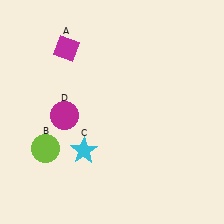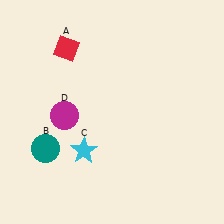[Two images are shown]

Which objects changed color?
A changed from magenta to red. B changed from lime to teal.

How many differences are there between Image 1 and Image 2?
There are 2 differences between the two images.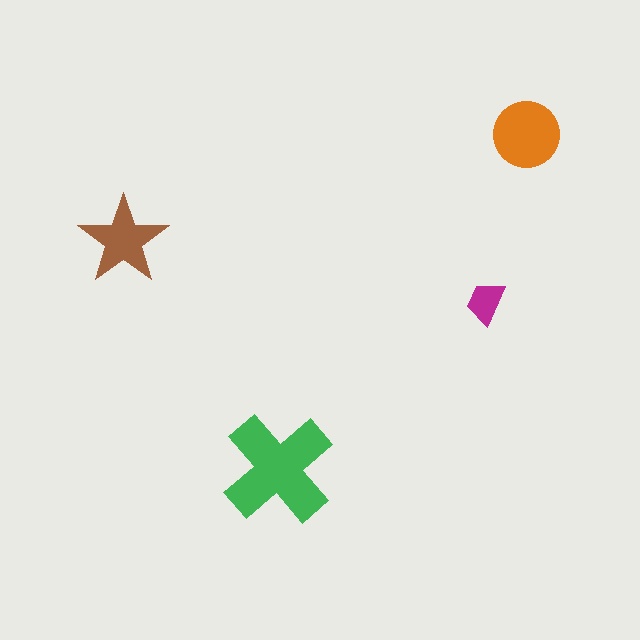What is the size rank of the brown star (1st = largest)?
3rd.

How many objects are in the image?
There are 4 objects in the image.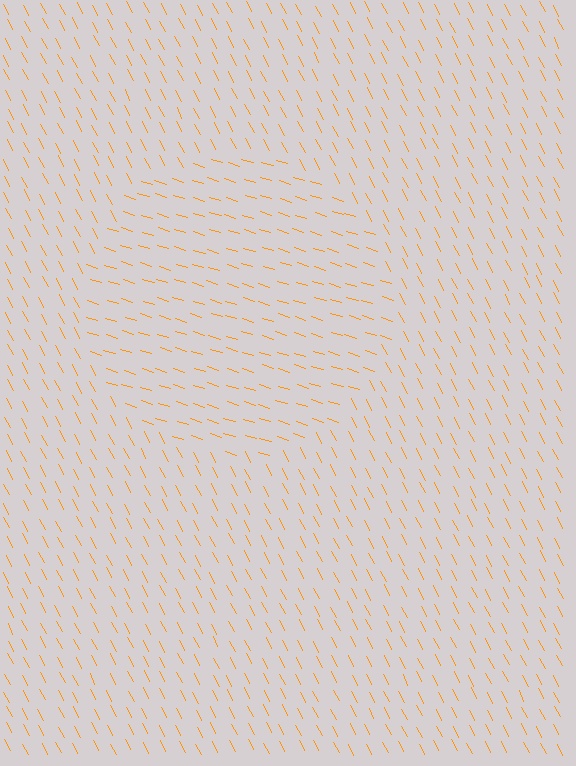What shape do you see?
I see a circle.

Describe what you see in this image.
The image is filled with small orange line segments. A circle region in the image has lines oriented differently from the surrounding lines, creating a visible texture boundary.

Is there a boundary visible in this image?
Yes, there is a texture boundary formed by a change in line orientation.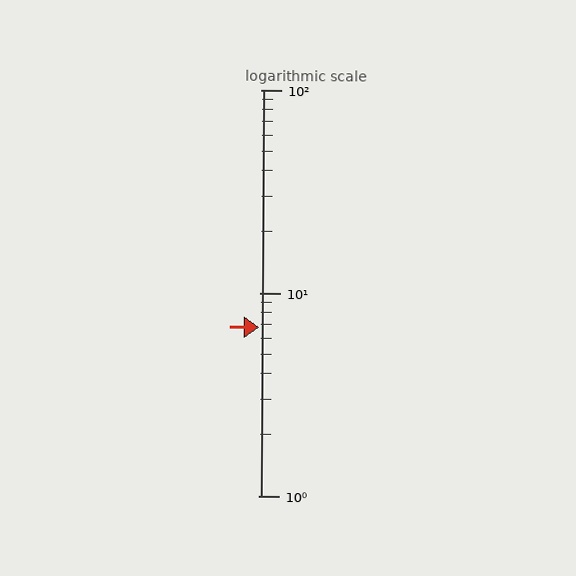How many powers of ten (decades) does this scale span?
The scale spans 2 decades, from 1 to 100.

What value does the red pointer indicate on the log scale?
The pointer indicates approximately 6.8.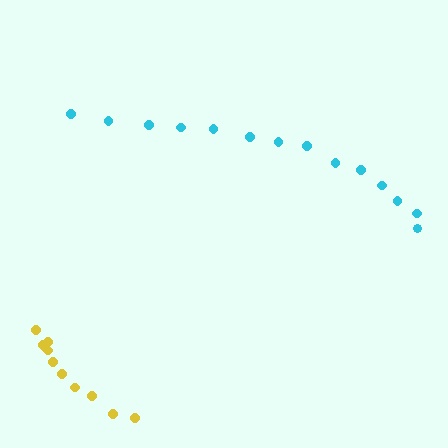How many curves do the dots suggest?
There are 2 distinct paths.